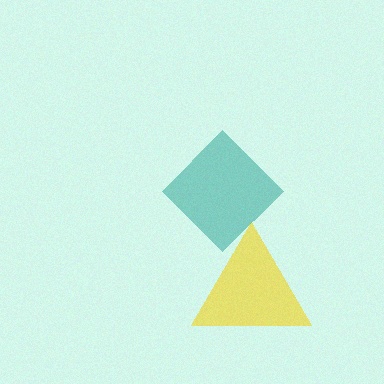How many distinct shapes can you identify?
There are 2 distinct shapes: a yellow triangle, a teal diamond.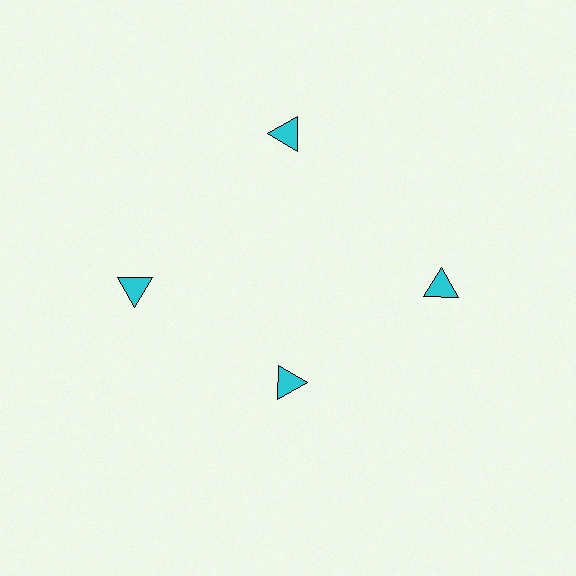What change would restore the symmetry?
The symmetry would be restored by moving it outward, back onto the ring so that all 4 triangles sit at equal angles and equal distance from the center.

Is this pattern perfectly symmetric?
No. The 4 cyan triangles are arranged in a ring, but one element near the 6 o'clock position is pulled inward toward the center, breaking the 4-fold rotational symmetry.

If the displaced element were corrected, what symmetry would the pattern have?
It would have 4-fold rotational symmetry — the pattern would map onto itself every 90 degrees.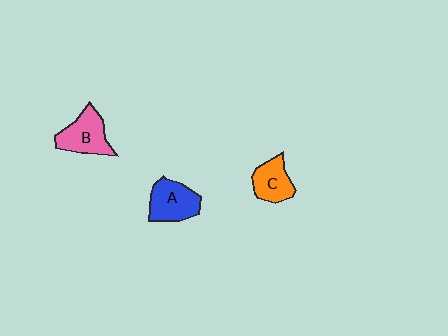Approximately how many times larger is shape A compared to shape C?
Approximately 1.2 times.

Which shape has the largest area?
Shape B (pink).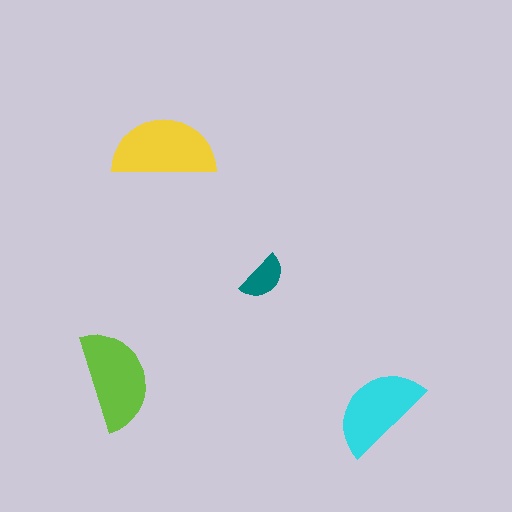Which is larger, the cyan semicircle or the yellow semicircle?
The yellow one.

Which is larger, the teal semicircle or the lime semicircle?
The lime one.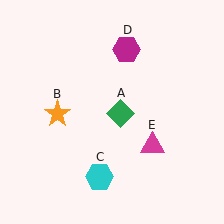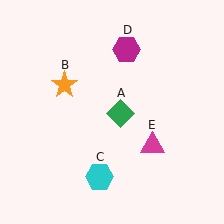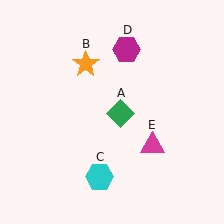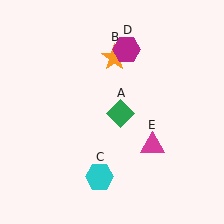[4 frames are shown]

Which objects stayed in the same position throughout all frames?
Green diamond (object A) and cyan hexagon (object C) and magenta hexagon (object D) and magenta triangle (object E) remained stationary.